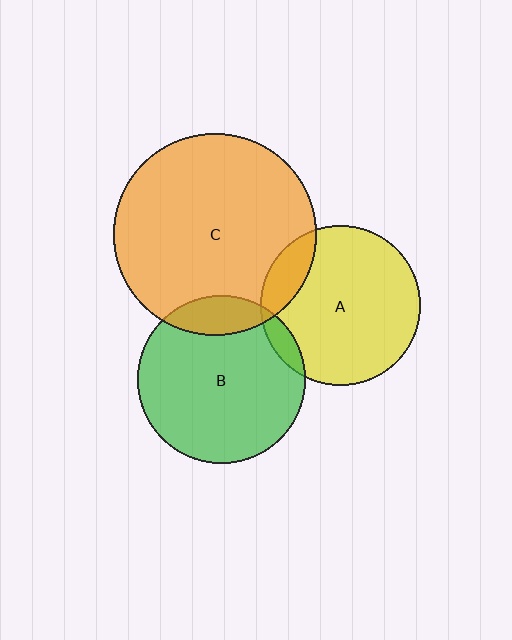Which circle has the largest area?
Circle C (orange).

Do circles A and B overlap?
Yes.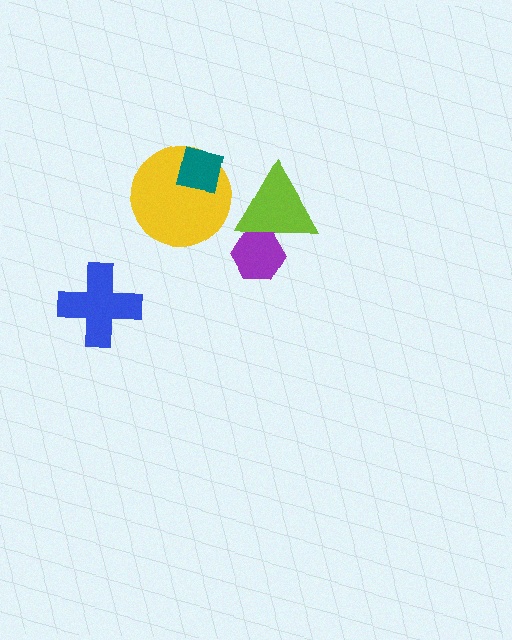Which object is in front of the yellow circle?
The teal square is in front of the yellow circle.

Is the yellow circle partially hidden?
Yes, it is partially covered by another shape.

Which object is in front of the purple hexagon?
The lime triangle is in front of the purple hexagon.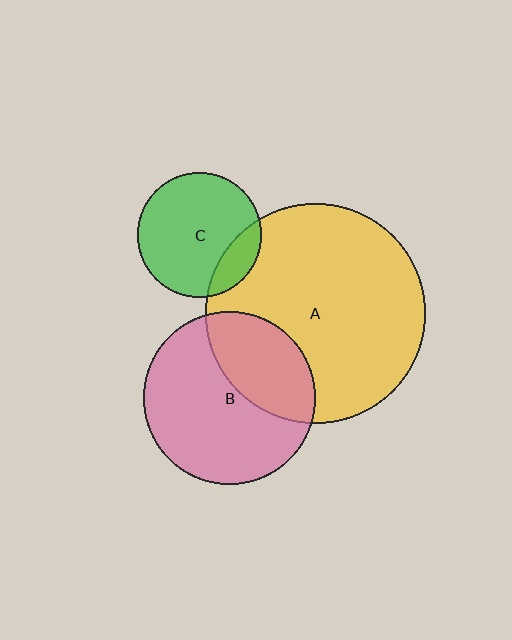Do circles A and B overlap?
Yes.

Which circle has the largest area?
Circle A (yellow).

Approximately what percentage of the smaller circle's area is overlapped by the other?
Approximately 35%.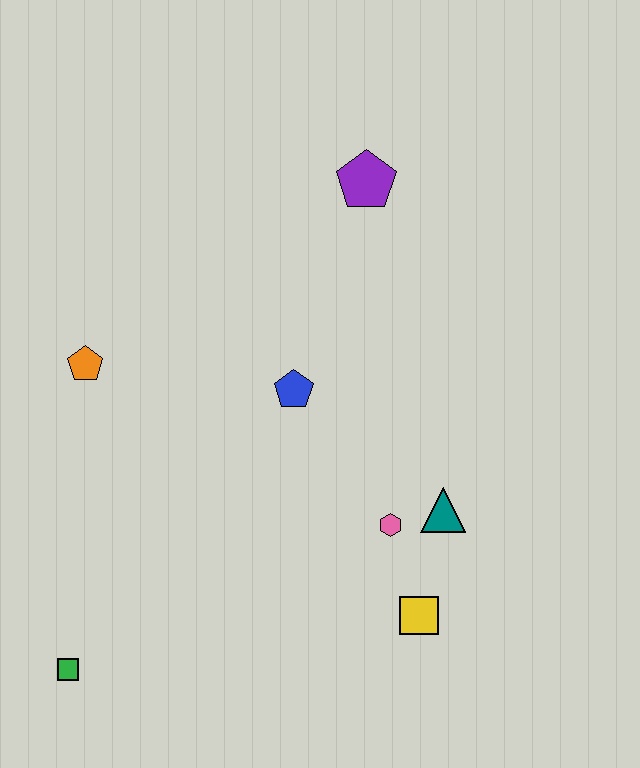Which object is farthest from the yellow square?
The purple pentagon is farthest from the yellow square.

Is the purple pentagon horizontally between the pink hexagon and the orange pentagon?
Yes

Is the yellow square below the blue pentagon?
Yes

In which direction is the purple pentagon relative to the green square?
The purple pentagon is above the green square.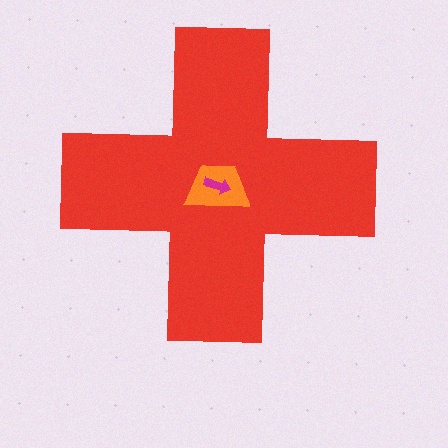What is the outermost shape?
The red cross.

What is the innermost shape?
The magenta arrow.